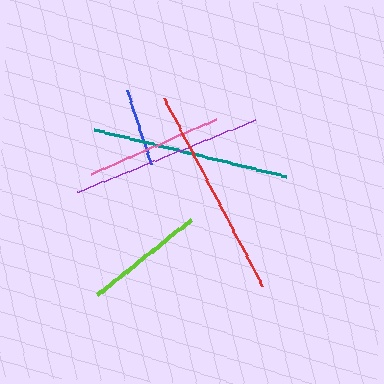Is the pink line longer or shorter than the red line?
The red line is longer than the pink line.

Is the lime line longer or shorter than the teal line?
The teal line is longer than the lime line.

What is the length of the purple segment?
The purple segment is approximately 192 pixels long.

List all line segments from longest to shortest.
From longest to shortest: red, teal, purple, pink, lime, blue.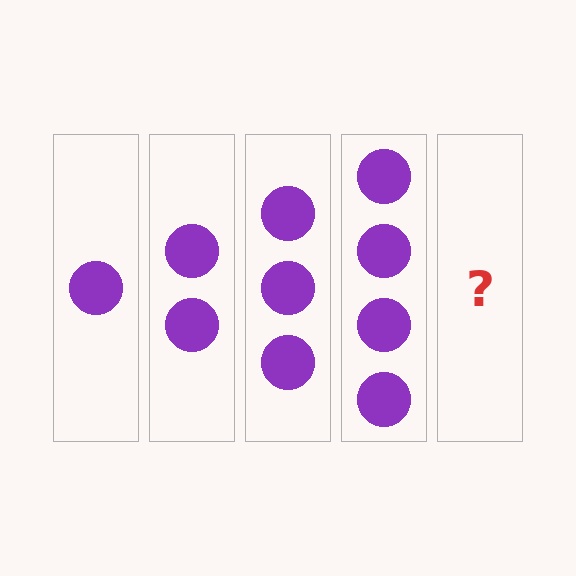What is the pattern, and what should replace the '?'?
The pattern is that each step adds one more circle. The '?' should be 5 circles.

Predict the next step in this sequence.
The next step is 5 circles.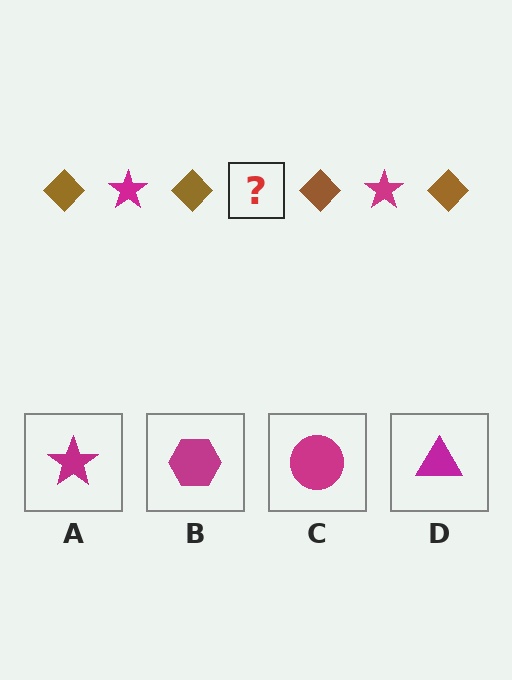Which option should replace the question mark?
Option A.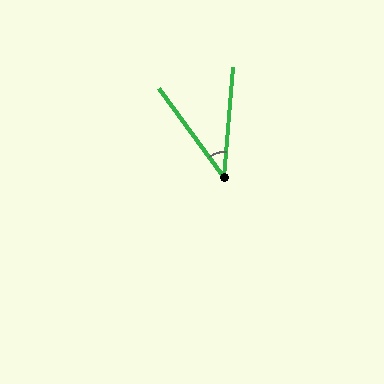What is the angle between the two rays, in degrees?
Approximately 41 degrees.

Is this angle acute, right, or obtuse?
It is acute.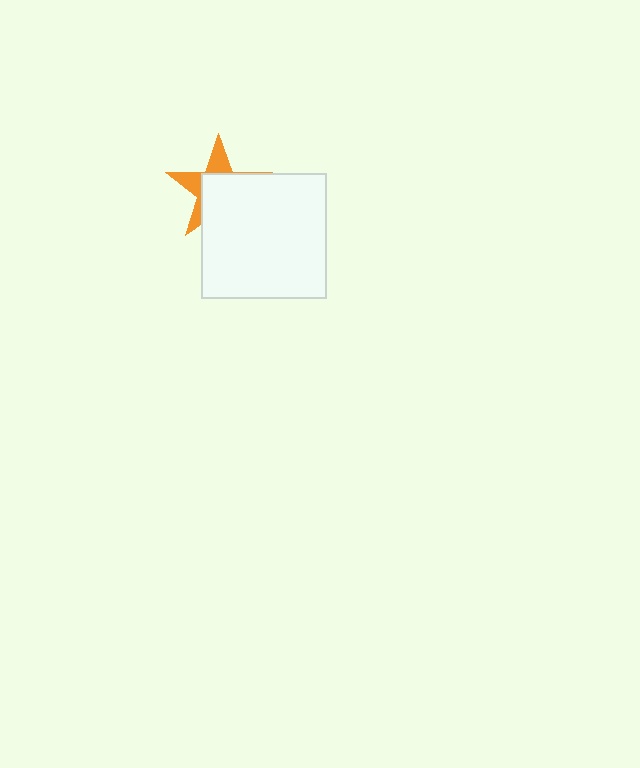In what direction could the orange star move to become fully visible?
The orange star could move toward the upper-left. That would shift it out from behind the white square entirely.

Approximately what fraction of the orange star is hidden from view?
Roughly 60% of the orange star is hidden behind the white square.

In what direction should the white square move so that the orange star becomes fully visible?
The white square should move toward the lower-right. That is the shortest direction to clear the overlap and leave the orange star fully visible.